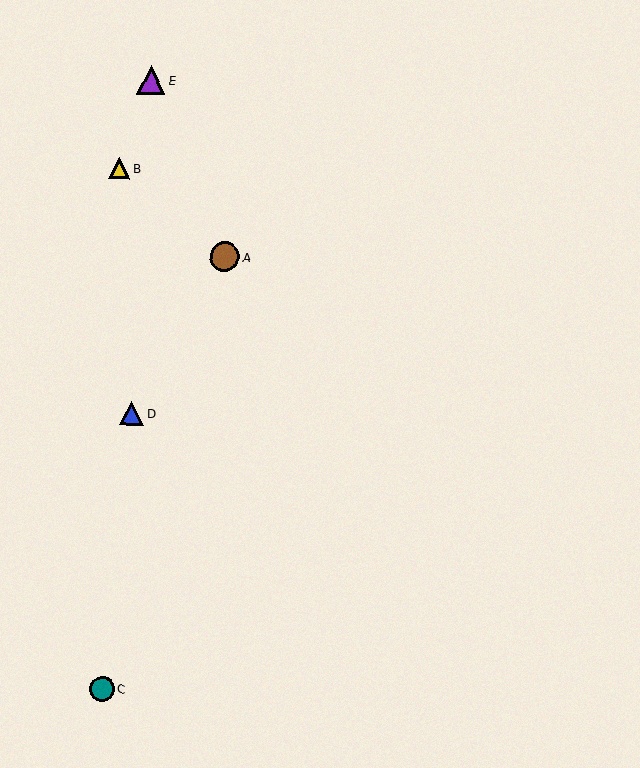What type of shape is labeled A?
Shape A is a brown circle.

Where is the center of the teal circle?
The center of the teal circle is at (102, 689).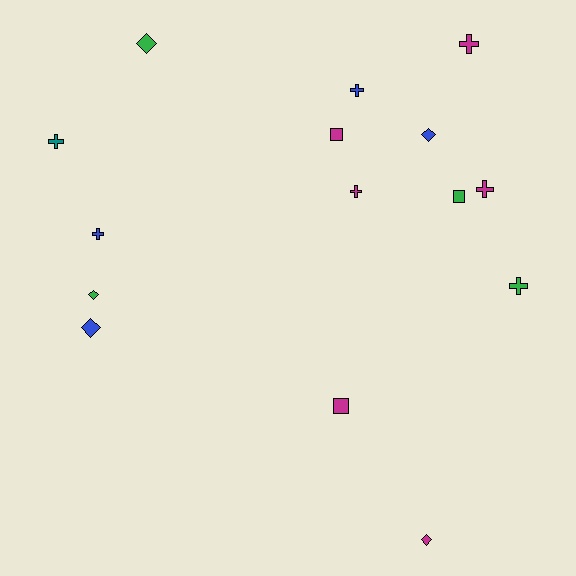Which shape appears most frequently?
Cross, with 7 objects.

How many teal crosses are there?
There is 1 teal cross.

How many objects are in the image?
There are 15 objects.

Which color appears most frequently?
Magenta, with 6 objects.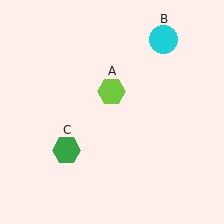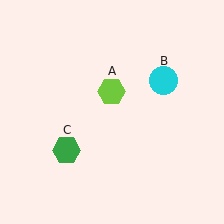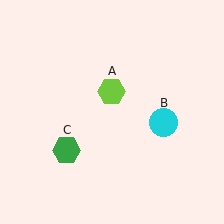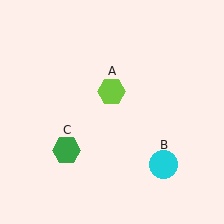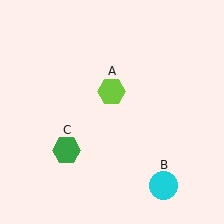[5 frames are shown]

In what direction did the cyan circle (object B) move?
The cyan circle (object B) moved down.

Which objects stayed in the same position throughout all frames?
Lime hexagon (object A) and green hexagon (object C) remained stationary.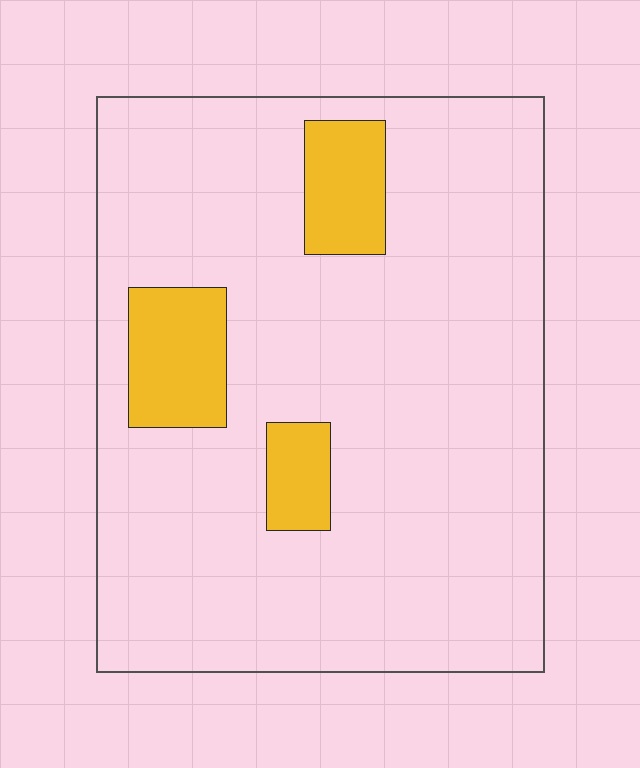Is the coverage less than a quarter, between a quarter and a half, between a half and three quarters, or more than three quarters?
Less than a quarter.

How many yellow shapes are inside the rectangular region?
3.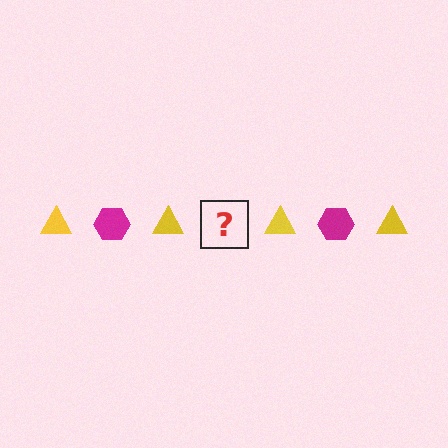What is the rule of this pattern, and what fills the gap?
The rule is that the pattern alternates between yellow triangle and magenta hexagon. The gap should be filled with a magenta hexagon.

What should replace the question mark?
The question mark should be replaced with a magenta hexagon.